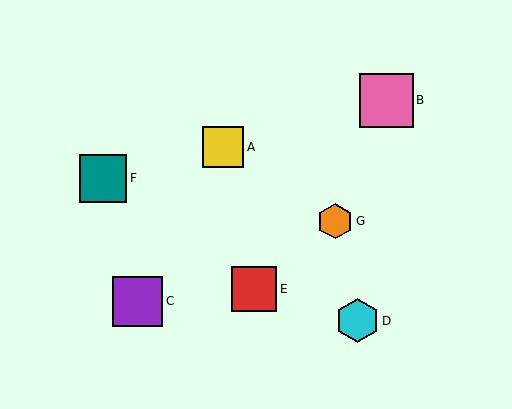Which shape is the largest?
The pink square (labeled B) is the largest.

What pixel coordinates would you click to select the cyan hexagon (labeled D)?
Click at (357, 321) to select the cyan hexagon D.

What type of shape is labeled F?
Shape F is a teal square.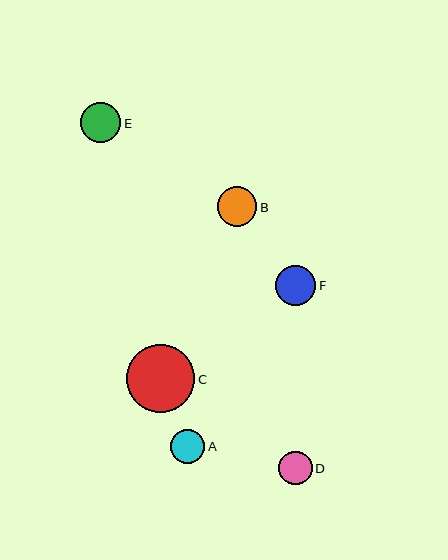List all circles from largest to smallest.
From largest to smallest: C, E, F, B, A, D.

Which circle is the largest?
Circle C is the largest with a size of approximately 68 pixels.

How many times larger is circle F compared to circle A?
Circle F is approximately 1.1 times the size of circle A.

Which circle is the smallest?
Circle D is the smallest with a size of approximately 33 pixels.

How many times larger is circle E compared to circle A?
Circle E is approximately 1.2 times the size of circle A.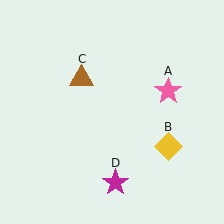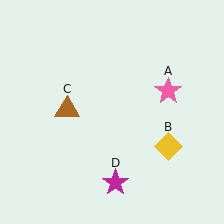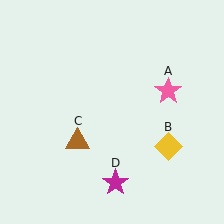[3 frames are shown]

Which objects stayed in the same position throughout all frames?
Pink star (object A) and yellow diamond (object B) and magenta star (object D) remained stationary.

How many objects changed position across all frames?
1 object changed position: brown triangle (object C).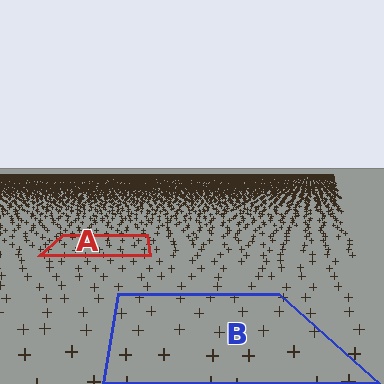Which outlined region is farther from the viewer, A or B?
Region A is farther from the viewer — the texture elements inside it appear smaller and more densely packed.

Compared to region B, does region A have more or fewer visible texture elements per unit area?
Region A has more texture elements per unit area — they are packed more densely because it is farther away.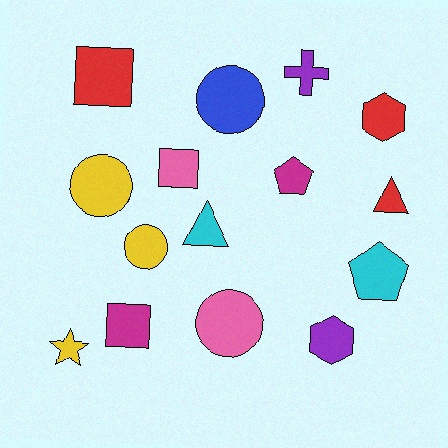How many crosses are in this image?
There is 1 cross.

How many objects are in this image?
There are 15 objects.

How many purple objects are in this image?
There are 2 purple objects.